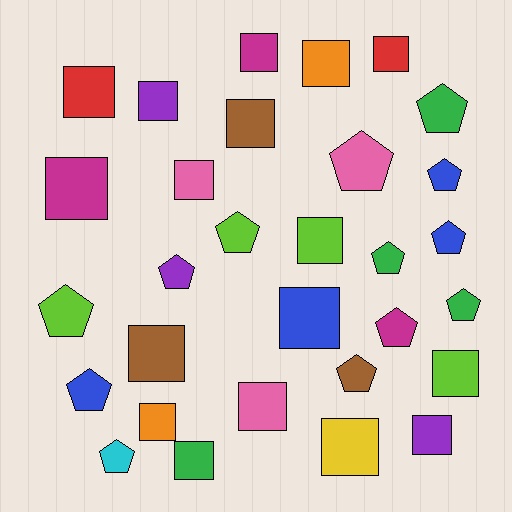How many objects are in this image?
There are 30 objects.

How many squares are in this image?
There are 17 squares.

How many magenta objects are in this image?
There are 3 magenta objects.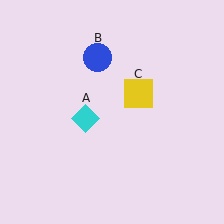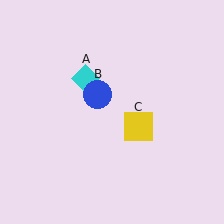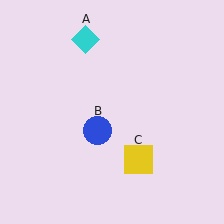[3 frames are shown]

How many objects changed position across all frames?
3 objects changed position: cyan diamond (object A), blue circle (object B), yellow square (object C).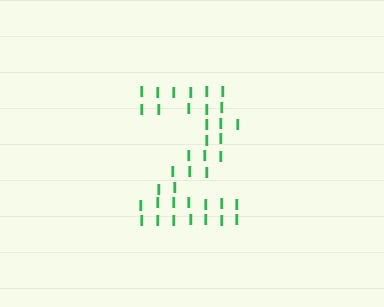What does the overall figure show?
The overall figure shows the digit 2.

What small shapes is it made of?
It is made of small letter I's.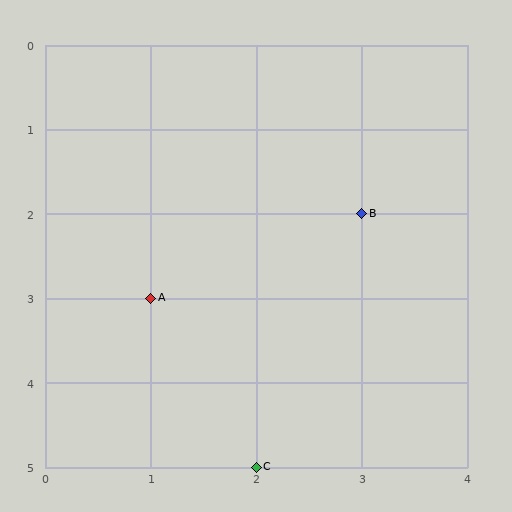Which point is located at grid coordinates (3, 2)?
Point B is at (3, 2).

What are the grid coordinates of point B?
Point B is at grid coordinates (3, 2).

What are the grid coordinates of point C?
Point C is at grid coordinates (2, 5).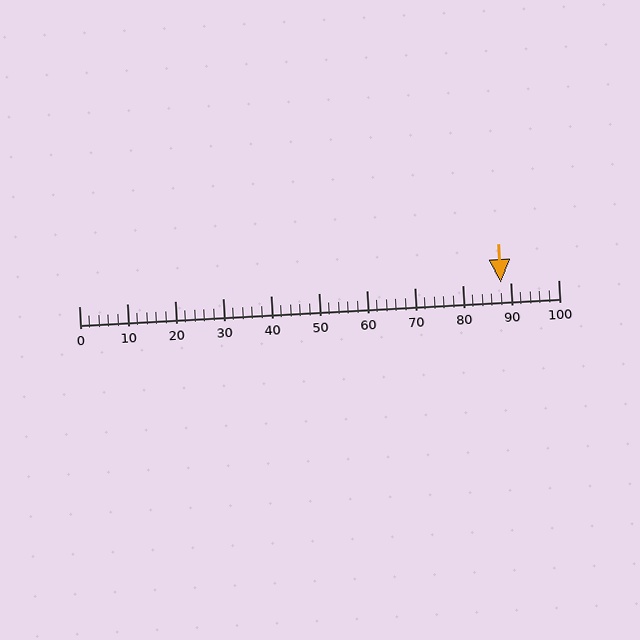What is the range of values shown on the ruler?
The ruler shows values from 0 to 100.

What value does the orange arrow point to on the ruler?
The orange arrow points to approximately 88.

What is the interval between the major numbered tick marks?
The major tick marks are spaced 10 units apart.